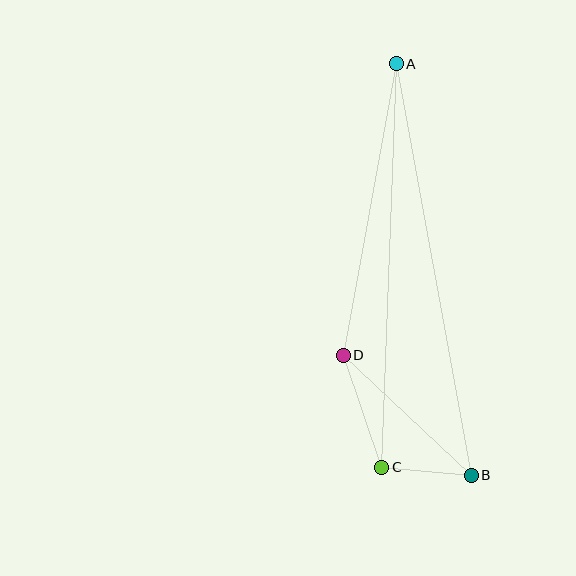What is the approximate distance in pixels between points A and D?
The distance between A and D is approximately 296 pixels.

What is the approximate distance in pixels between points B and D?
The distance between B and D is approximately 176 pixels.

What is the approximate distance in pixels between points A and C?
The distance between A and C is approximately 404 pixels.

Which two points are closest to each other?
Points B and C are closest to each other.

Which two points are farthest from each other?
Points A and B are farthest from each other.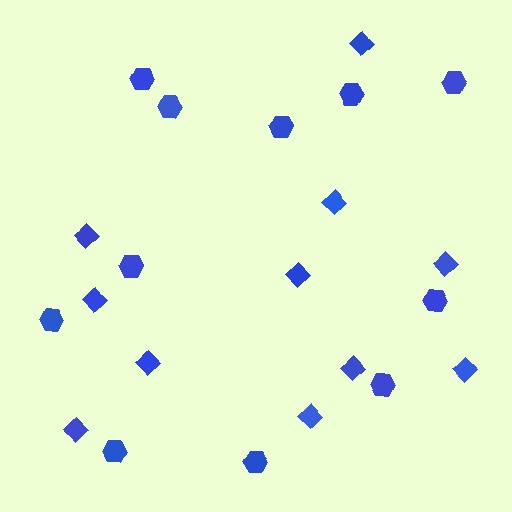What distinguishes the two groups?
There are 2 groups: one group of diamonds (11) and one group of hexagons (11).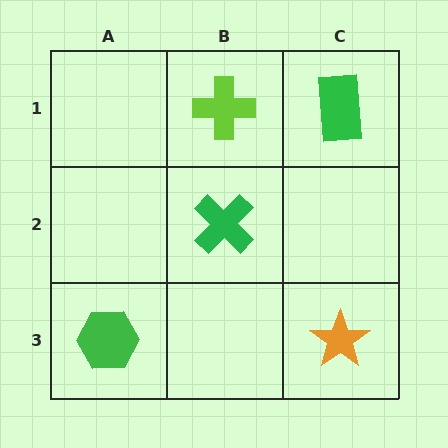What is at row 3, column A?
A green hexagon.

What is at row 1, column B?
A lime cross.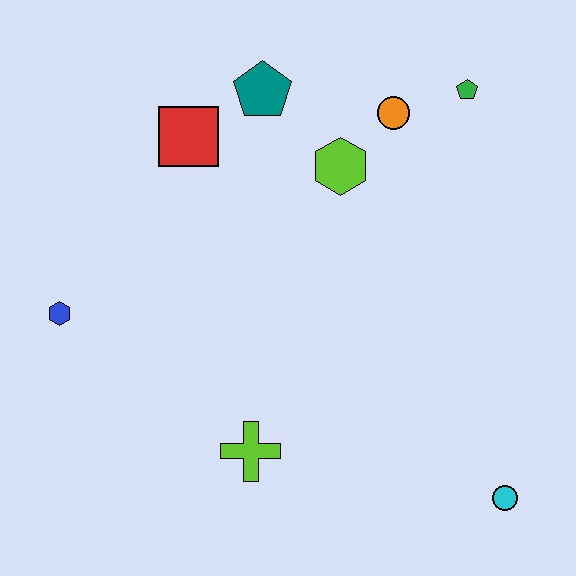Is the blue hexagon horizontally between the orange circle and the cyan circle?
No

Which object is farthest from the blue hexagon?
The cyan circle is farthest from the blue hexagon.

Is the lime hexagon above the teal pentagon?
No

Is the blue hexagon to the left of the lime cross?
Yes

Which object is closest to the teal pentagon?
The red square is closest to the teal pentagon.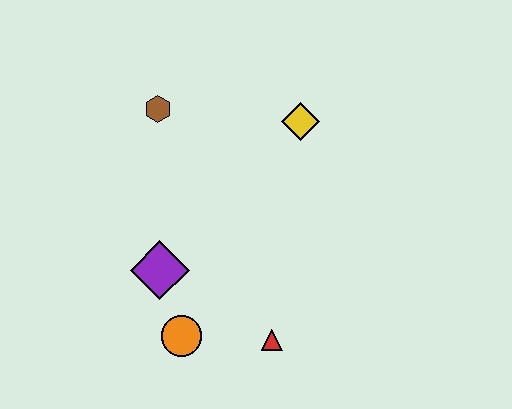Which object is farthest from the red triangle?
The brown hexagon is farthest from the red triangle.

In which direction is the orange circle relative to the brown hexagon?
The orange circle is below the brown hexagon.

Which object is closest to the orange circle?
The purple diamond is closest to the orange circle.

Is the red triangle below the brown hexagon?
Yes